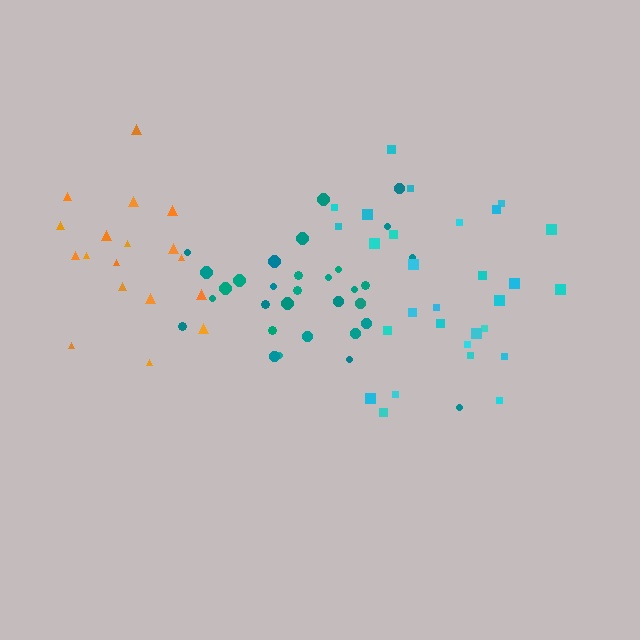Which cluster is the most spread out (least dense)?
Orange.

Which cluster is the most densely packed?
Cyan.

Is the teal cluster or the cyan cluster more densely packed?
Cyan.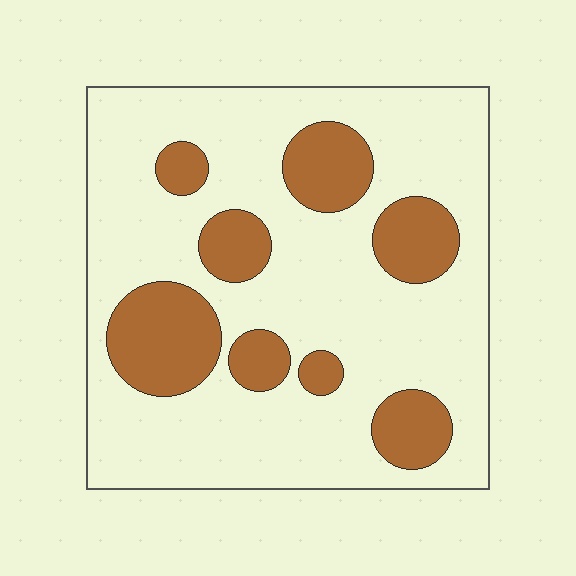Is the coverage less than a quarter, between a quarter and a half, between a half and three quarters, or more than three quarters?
Less than a quarter.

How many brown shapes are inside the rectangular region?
8.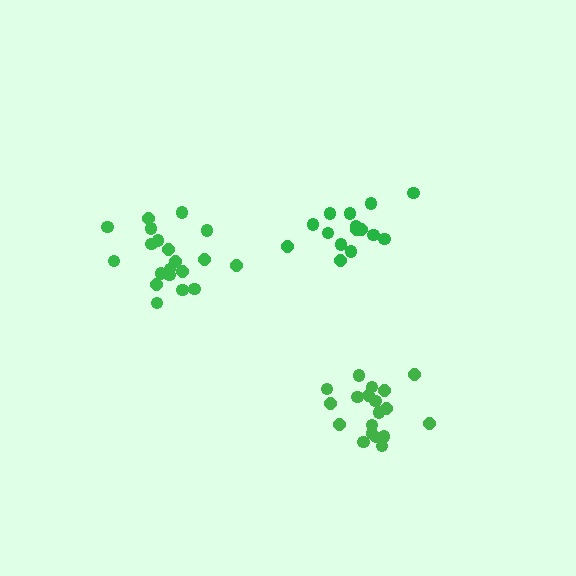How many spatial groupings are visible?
There are 3 spatial groupings.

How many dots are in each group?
Group 1: 15 dots, Group 2: 20 dots, Group 3: 19 dots (54 total).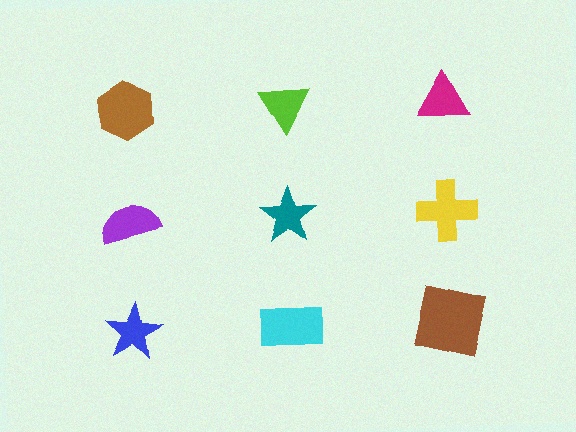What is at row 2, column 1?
A purple semicircle.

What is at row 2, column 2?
A teal star.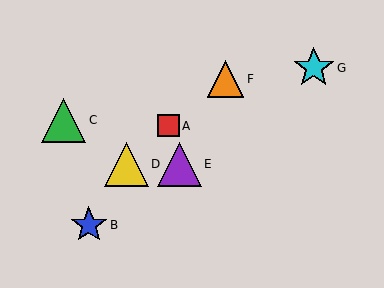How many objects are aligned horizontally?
2 objects (D, E) are aligned horizontally.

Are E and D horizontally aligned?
Yes, both are at y≈164.